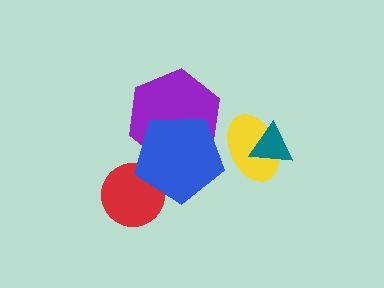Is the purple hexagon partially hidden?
Yes, it is partially covered by another shape.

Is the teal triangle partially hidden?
No, no other shape covers it.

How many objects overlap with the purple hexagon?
1 object overlaps with the purple hexagon.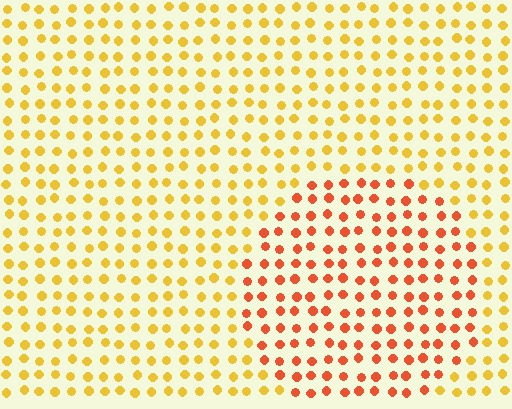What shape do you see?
I see a circle.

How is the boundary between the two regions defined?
The boundary is defined purely by a slight shift in hue (about 37 degrees). Spacing, size, and orientation are identical on both sides.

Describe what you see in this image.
The image is filled with small yellow elements in a uniform arrangement. A circle-shaped region is visible where the elements are tinted to a slightly different hue, forming a subtle color boundary.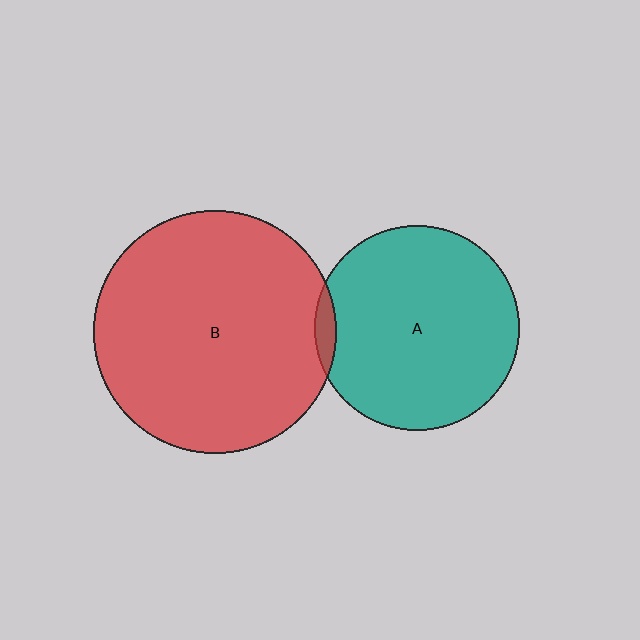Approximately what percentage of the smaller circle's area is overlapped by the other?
Approximately 5%.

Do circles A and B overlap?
Yes.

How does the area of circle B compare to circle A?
Approximately 1.4 times.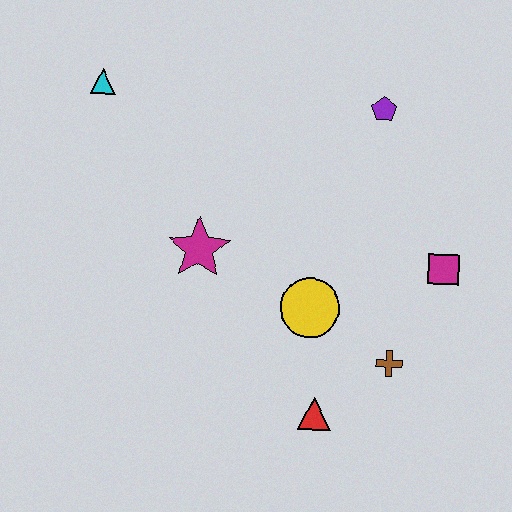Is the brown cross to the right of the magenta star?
Yes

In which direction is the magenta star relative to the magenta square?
The magenta star is to the left of the magenta square.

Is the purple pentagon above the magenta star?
Yes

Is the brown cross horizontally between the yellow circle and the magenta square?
Yes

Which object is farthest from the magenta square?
The cyan triangle is farthest from the magenta square.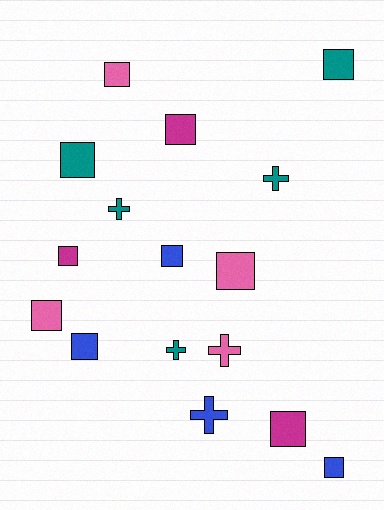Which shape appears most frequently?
Square, with 11 objects.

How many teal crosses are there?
There are 3 teal crosses.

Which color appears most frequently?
Teal, with 5 objects.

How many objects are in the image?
There are 16 objects.